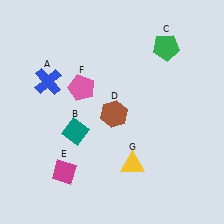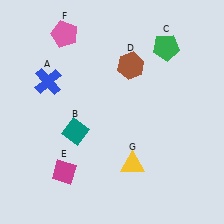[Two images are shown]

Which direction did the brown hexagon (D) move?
The brown hexagon (D) moved up.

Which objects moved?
The objects that moved are: the brown hexagon (D), the pink pentagon (F).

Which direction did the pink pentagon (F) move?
The pink pentagon (F) moved up.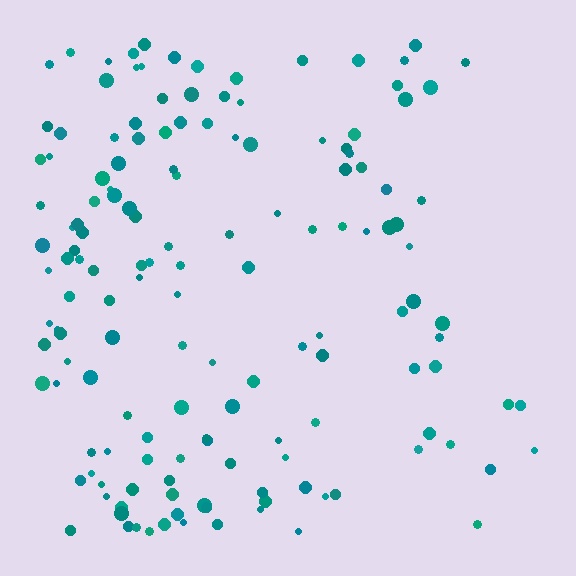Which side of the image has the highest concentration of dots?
The left.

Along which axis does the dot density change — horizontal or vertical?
Horizontal.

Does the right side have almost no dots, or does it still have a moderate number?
Still a moderate number, just noticeably fewer than the left.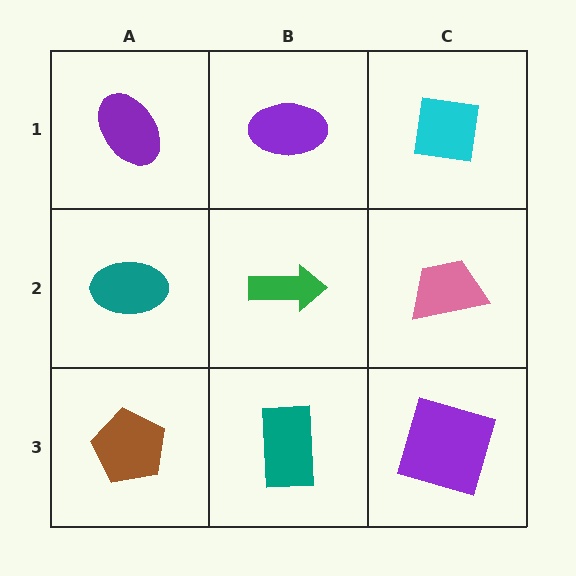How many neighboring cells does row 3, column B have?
3.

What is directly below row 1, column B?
A green arrow.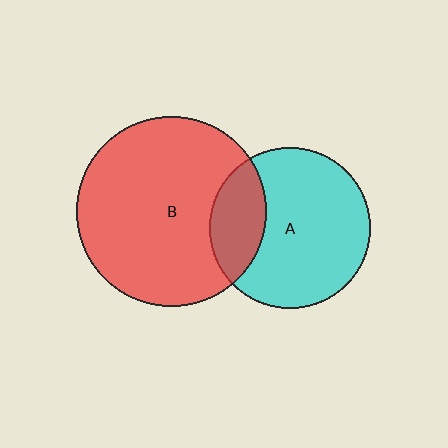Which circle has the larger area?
Circle B (red).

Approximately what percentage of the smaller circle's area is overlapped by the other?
Approximately 25%.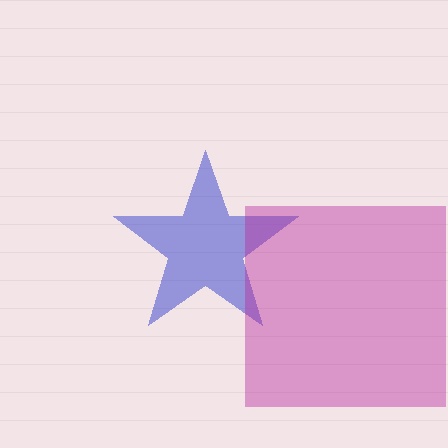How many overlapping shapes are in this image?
There are 2 overlapping shapes in the image.